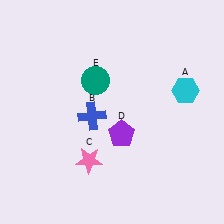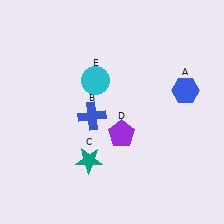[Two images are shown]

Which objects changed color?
A changed from cyan to blue. C changed from pink to teal. E changed from teal to cyan.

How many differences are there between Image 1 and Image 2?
There are 3 differences between the two images.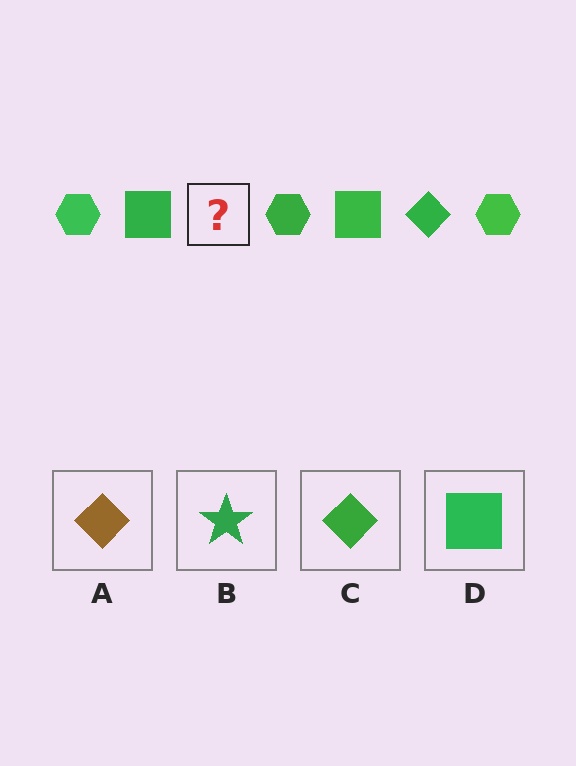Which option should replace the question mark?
Option C.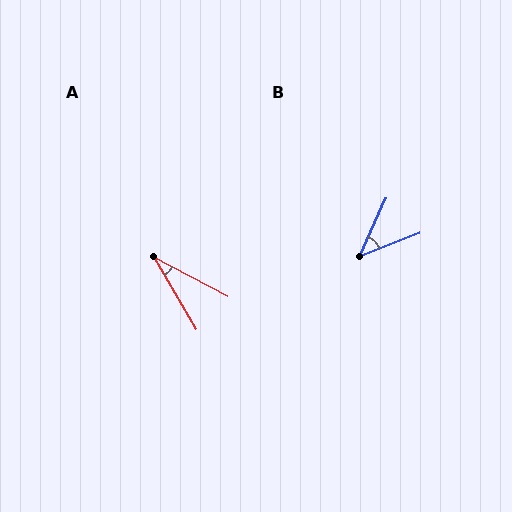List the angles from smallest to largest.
A (32°), B (44°).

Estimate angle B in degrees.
Approximately 44 degrees.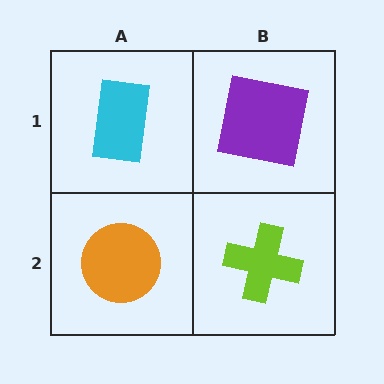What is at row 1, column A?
A cyan rectangle.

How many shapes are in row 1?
2 shapes.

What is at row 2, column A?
An orange circle.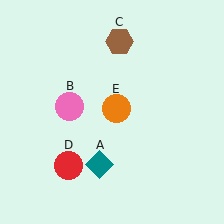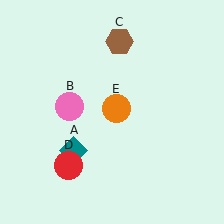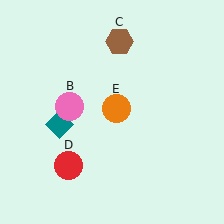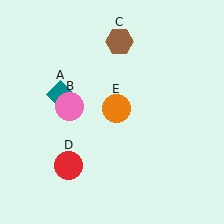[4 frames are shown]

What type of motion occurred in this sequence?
The teal diamond (object A) rotated clockwise around the center of the scene.